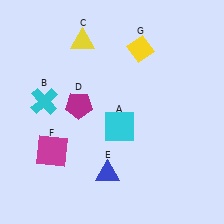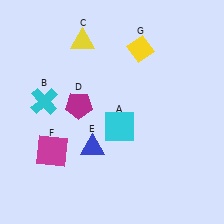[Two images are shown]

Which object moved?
The blue triangle (E) moved up.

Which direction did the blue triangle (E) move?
The blue triangle (E) moved up.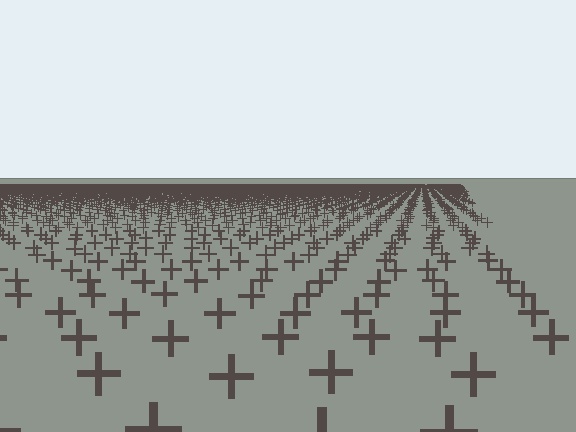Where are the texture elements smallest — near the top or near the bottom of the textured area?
Near the top.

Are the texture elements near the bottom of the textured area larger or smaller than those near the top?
Larger. Near the bottom, elements are closer to the viewer and appear at a bigger on-screen size.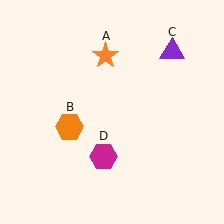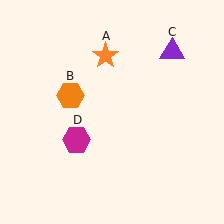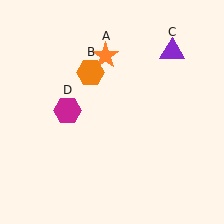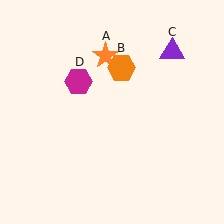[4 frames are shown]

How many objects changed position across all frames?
2 objects changed position: orange hexagon (object B), magenta hexagon (object D).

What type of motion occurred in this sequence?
The orange hexagon (object B), magenta hexagon (object D) rotated clockwise around the center of the scene.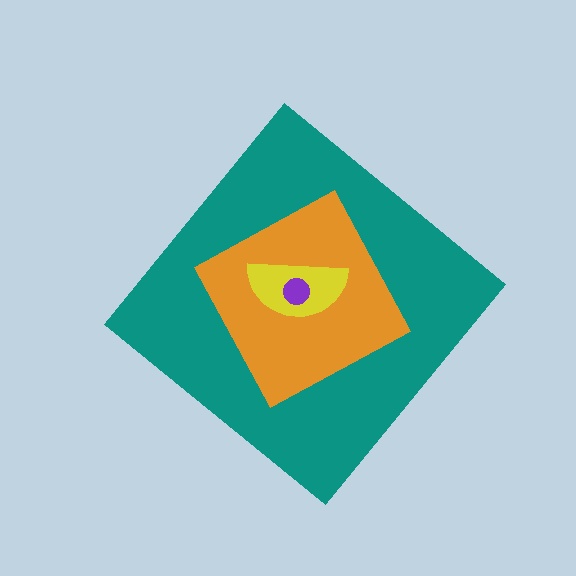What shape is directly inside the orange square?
The yellow semicircle.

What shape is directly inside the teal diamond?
The orange square.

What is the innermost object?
The purple circle.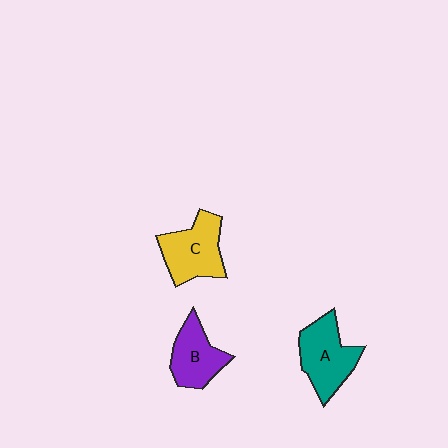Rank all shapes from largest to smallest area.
From largest to smallest: A (teal), C (yellow), B (purple).